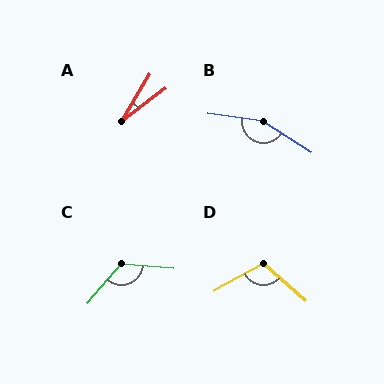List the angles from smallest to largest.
A (22°), D (109°), C (125°), B (155°).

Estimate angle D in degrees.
Approximately 109 degrees.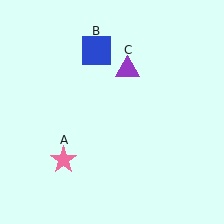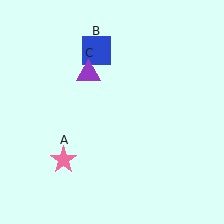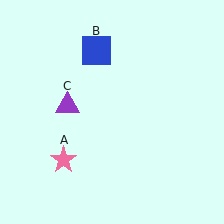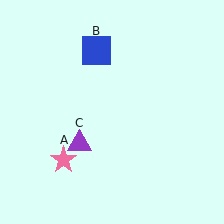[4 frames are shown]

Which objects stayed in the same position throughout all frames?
Pink star (object A) and blue square (object B) remained stationary.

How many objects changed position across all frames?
1 object changed position: purple triangle (object C).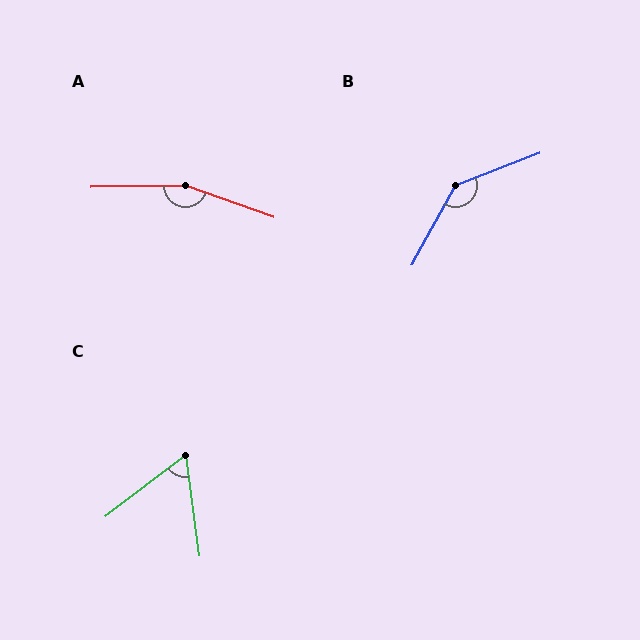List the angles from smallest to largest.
C (61°), B (140°), A (159°).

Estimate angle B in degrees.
Approximately 140 degrees.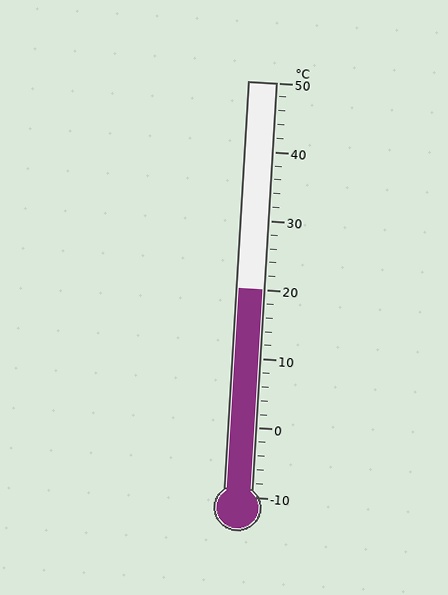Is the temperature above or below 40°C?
The temperature is below 40°C.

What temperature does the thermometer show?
The thermometer shows approximately 20°C.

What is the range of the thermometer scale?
The thermometer scale ranges from -10°C to 50°C.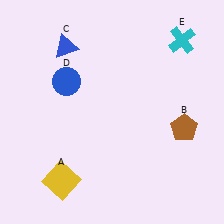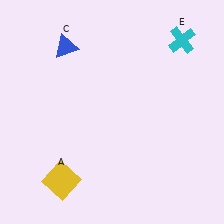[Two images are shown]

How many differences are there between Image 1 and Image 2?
There are 2 differences between the two images.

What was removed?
The brown pentagon (B), the blue circle (D) were removed in Image 2.